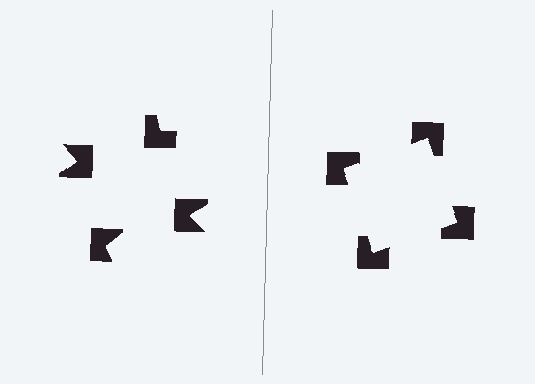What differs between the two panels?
The notched squares are positioned identically on both sides; only the wedge orientations differ. On the right they align to a square; on the left they are misaligned.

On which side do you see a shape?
An illusory square appears on the right side. On the left side the wedge cuts are rotated, so no coherent shape forms.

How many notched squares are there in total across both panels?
8 — 4 on each side.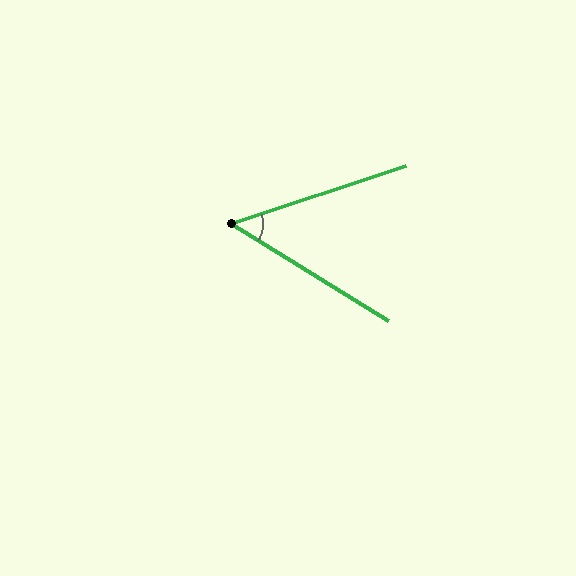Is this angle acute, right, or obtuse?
It is acute.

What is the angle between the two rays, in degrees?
Approximately 50 degrees.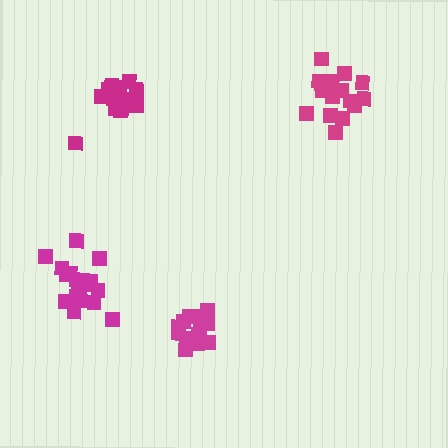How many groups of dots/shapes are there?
There are 4 groups.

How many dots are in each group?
Group 1: 18 dots, Group 2: 14 dots, Group 3: 17 dots, Group 4: 19 dots (68 total).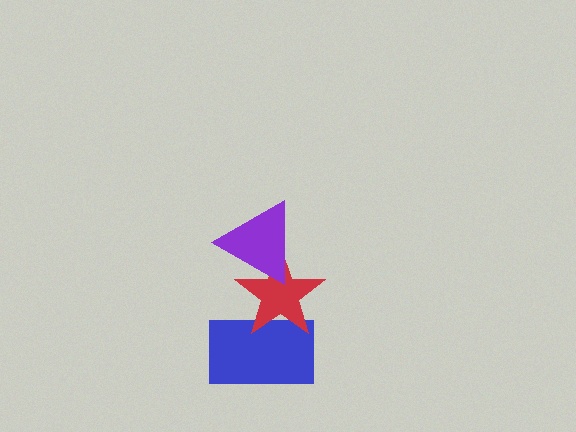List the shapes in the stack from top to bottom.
From top to bottom: the purple triangle, the red star, the blue rectangle.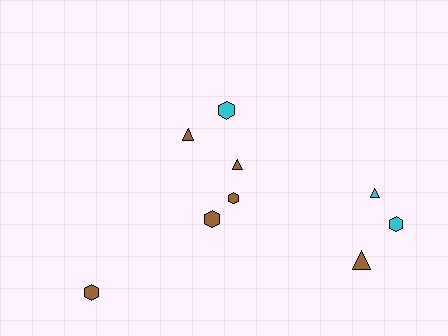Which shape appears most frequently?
Hexagon, with 5 objects.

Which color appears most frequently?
Brown, with 6 objects.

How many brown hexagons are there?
There are 3 brown hexagons.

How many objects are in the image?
There are 9 objects.